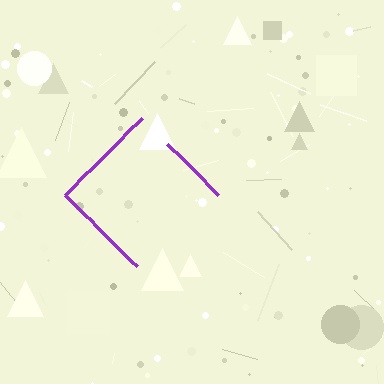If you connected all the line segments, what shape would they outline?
They would outline a diamond.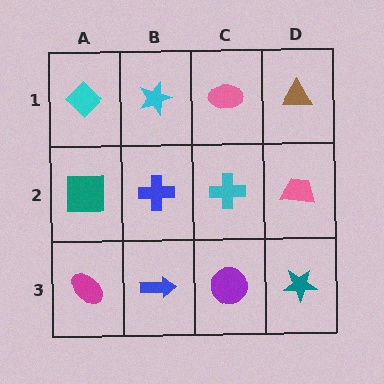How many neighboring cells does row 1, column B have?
3.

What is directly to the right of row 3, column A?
A blue arrow.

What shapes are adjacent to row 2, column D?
A brown triangle (row 1, column D), a teal star (row 3, column D), a cyan cross (row 2, column C).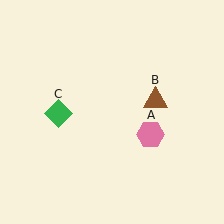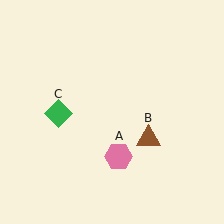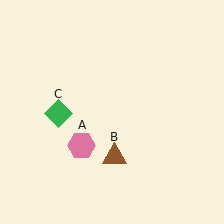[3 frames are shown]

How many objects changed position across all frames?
2 objects changed position: pink hexagon (object A), brown triangle (object B).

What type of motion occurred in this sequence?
The pink hexagon (object A), brown triangle (object B) rotated clockwise around the center of the scene.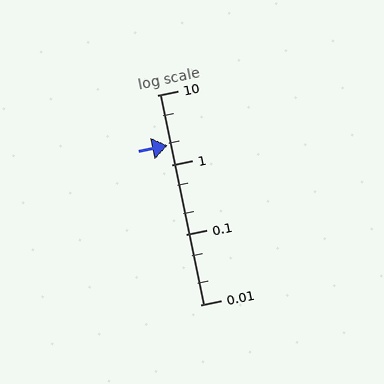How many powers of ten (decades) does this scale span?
The scale spans 3 decades, from 0.01 to 10.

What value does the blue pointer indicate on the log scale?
The pointer indicates approximately 1.9.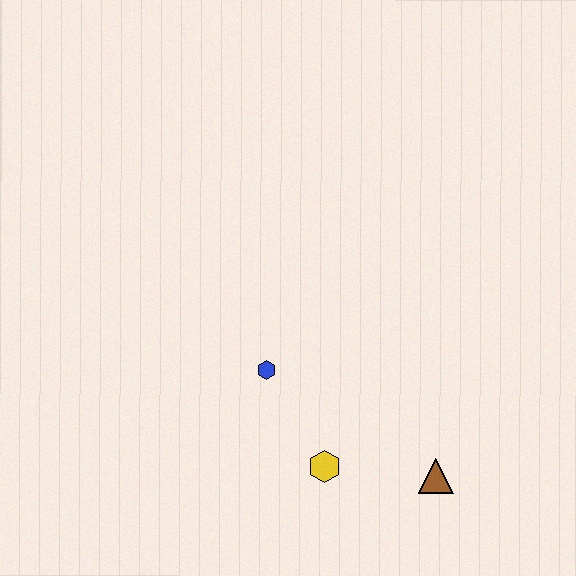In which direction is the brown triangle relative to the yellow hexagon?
The brown triangle is to the right of the yellow hexagon.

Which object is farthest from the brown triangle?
The blue hexagon is farthest from the brown triangle.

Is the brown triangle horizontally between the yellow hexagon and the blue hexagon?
No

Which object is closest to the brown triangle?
The yellow hexagon is closest to the brown triangle.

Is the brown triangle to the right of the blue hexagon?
Yes